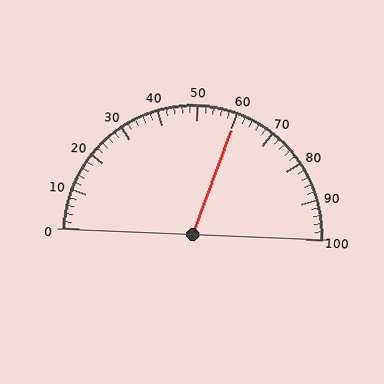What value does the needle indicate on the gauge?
The needle indicates approximately 60.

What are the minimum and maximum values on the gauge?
The gauge ranges from 0 to 100.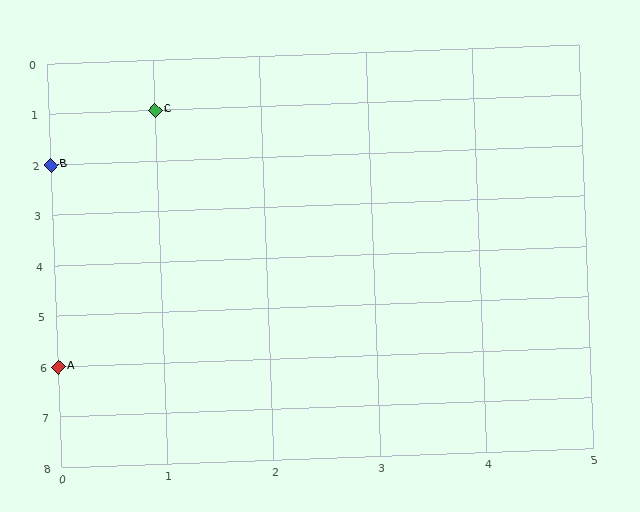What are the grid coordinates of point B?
Point B is at grid coordinates (0, 2).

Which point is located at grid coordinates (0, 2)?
Point B is at (0, 2).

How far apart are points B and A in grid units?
Points B and A are 4 rows apart.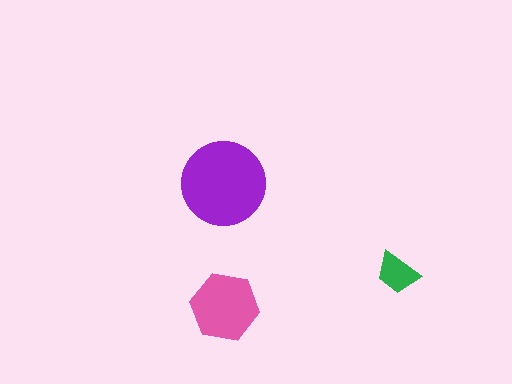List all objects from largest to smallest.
The purple circle, the pink hexagon, the green trapezoid.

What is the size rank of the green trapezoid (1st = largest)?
3rd.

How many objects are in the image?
There are 3 objects in the image.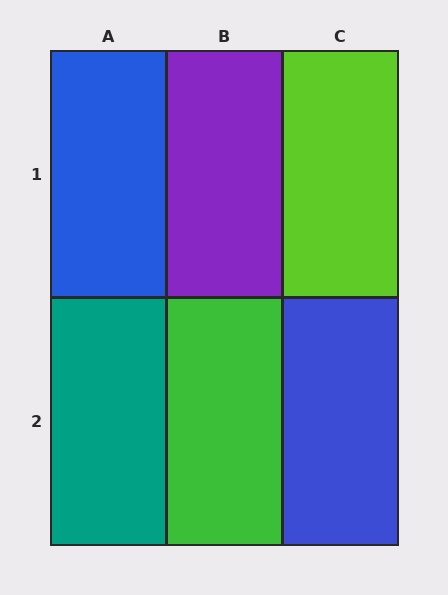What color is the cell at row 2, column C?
Blue.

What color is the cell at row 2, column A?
Teal.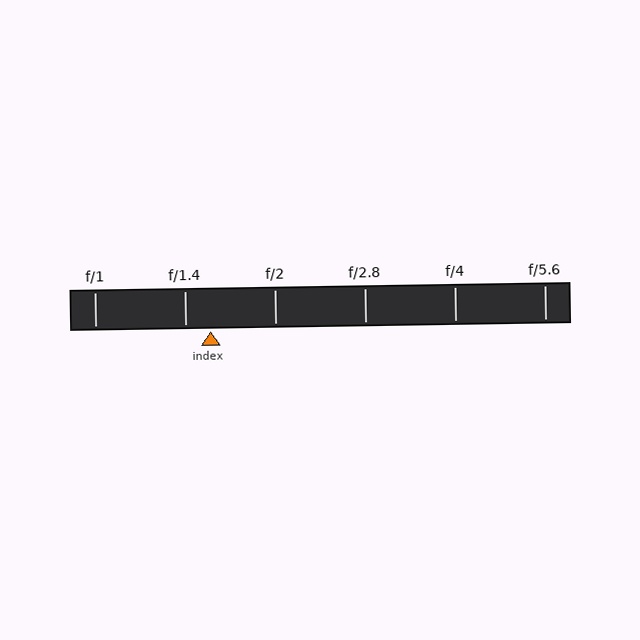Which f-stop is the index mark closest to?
The index mark is closest to f/1.4.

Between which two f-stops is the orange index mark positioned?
The index mark is between f/1.4 and f/2.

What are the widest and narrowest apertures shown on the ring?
The widest aperture shown is f/1 and the narrowest is f/5.6.